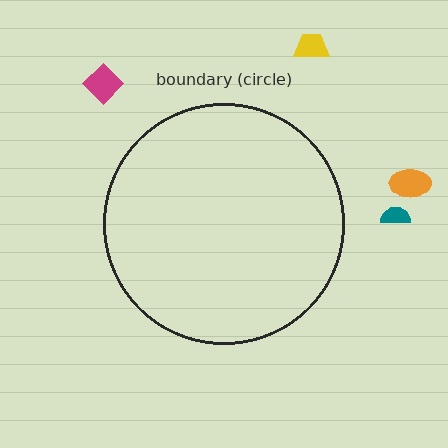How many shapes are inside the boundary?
0 inside, 4 outside.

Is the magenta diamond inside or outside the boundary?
Outside.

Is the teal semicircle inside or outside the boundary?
Outside.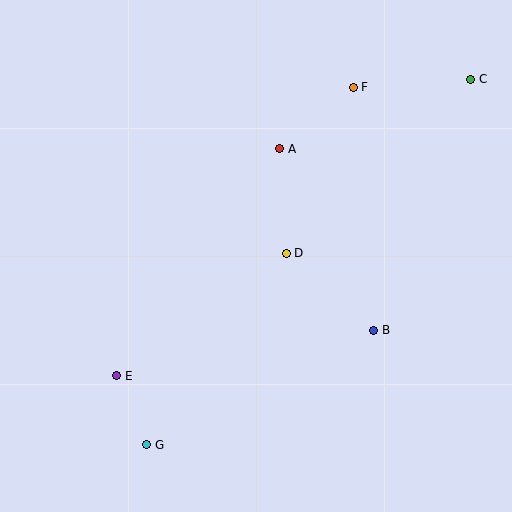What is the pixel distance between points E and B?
The distance between E and B is 261 pixels.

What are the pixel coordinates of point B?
Point B is at (374, 330).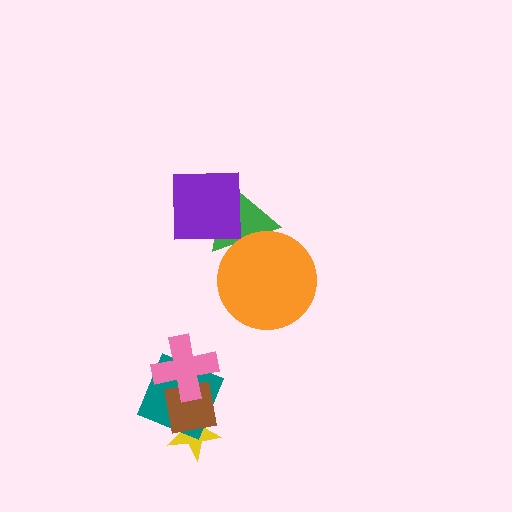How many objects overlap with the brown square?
3 objects overlap with the brown square.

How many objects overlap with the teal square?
3 objects overlap with the teal square.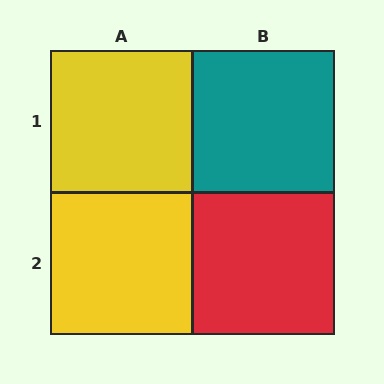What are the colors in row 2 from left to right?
Yellow, red.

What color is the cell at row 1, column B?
Teal.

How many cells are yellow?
2 cells are yellow.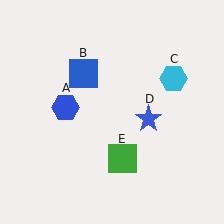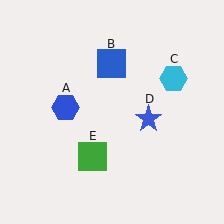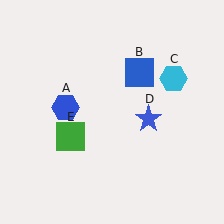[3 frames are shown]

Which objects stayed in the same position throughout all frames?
Blue hexagon (object A) and cyan hexagon (object C) and blue star (object D) remained stationary.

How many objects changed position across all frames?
2 objects changed position: blue square (object B), green square (object E).